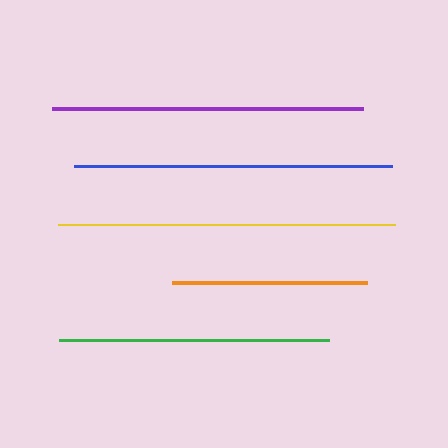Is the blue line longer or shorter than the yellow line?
The yellow line is longer than the blue line.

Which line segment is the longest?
The yellow line is the longest at approximately 337 pixels.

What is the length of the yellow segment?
The yellow segment is approximately 337 pixels long.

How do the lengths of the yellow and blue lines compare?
The yellow and blue lines are approximately the same length.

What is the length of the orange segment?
The orange segment is approximately 195 pixels long.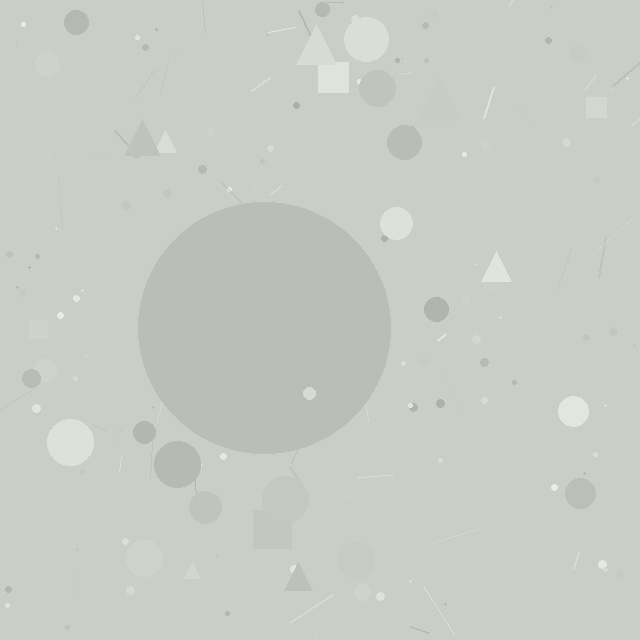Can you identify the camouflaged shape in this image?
The camouflaged shape is a circle.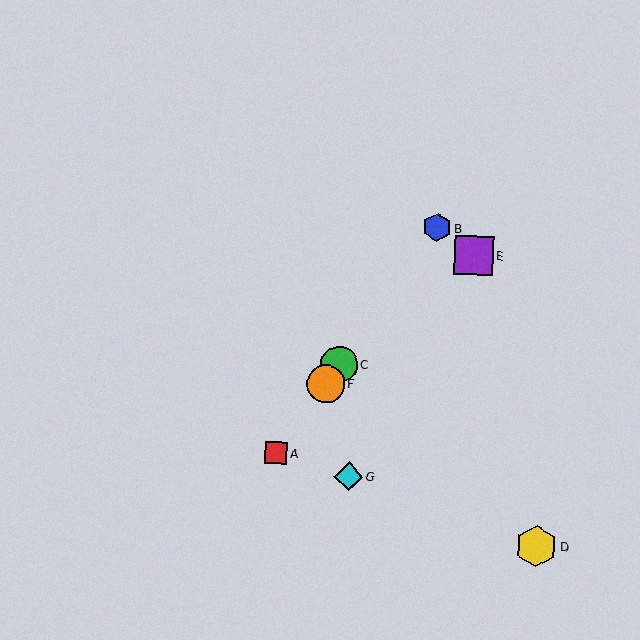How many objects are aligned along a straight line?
4 objects (A, B, C, F) are aligned along a straight line.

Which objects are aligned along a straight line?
Objects A, B, C, F are aligned along a straight line.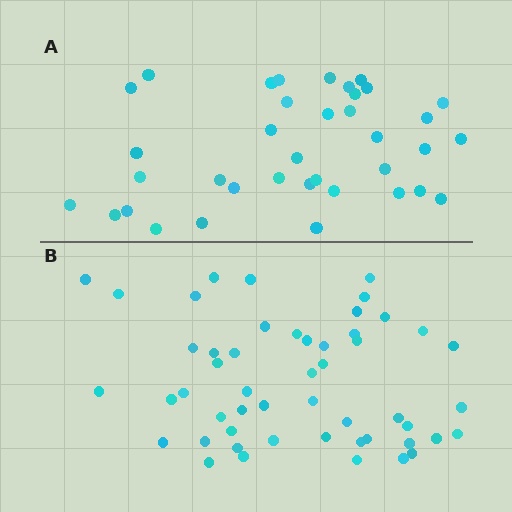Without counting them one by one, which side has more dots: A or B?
Region B (the bottom region) has more dots.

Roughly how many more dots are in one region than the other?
Region B has approximately 15 more dots than region A.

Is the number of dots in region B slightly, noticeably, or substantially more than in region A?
Region B has noticeably more, but not dramatically so. The ratio is roughly 1.4 to 1.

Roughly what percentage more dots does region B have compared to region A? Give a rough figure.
About 40% more.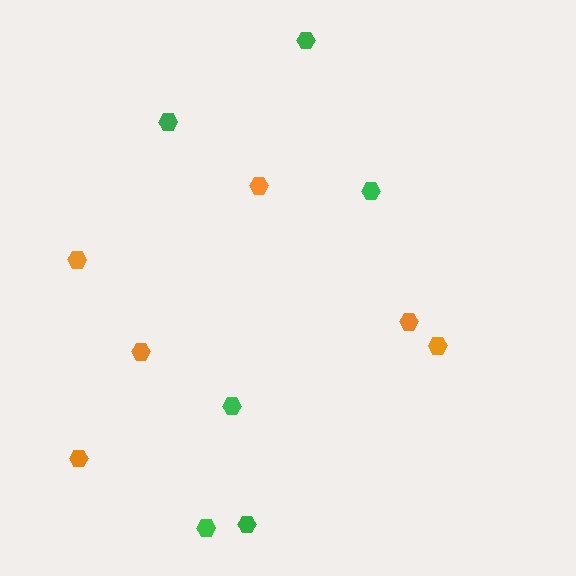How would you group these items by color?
There are 2 groups: one group of green hexagons (6) and one group of orange hexagons (6).